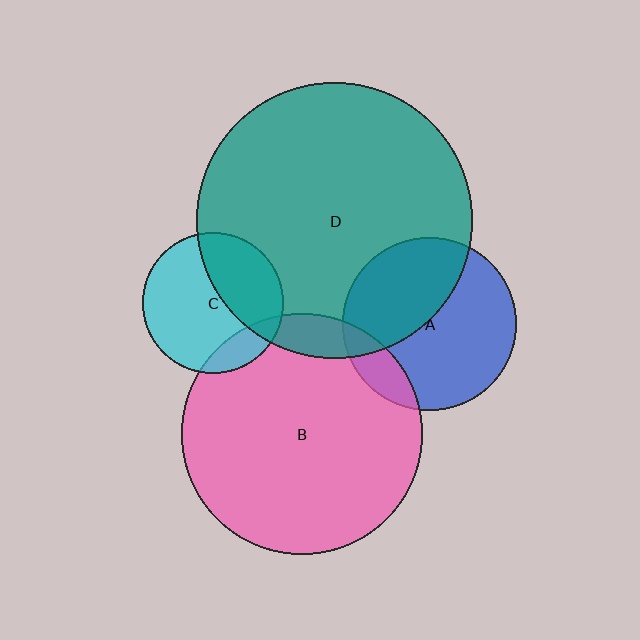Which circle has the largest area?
Circle D (teal).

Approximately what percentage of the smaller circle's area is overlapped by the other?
Approximately 40%.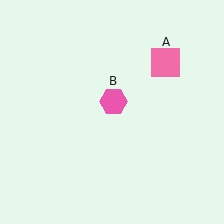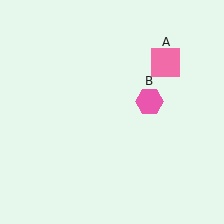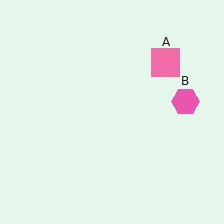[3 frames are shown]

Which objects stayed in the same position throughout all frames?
Pink square (object A) remained stationary.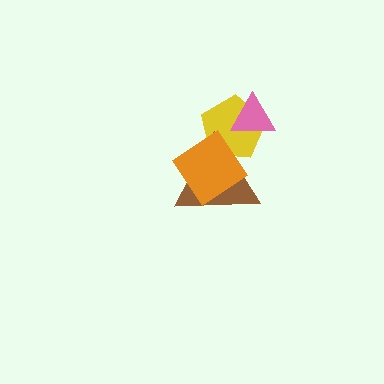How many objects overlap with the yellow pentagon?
3 objects overlap with the yellow pentagon.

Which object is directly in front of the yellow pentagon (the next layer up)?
The brown triangle is directly in front of the yellow pentagon.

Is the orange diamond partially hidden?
No, no other shape covers it.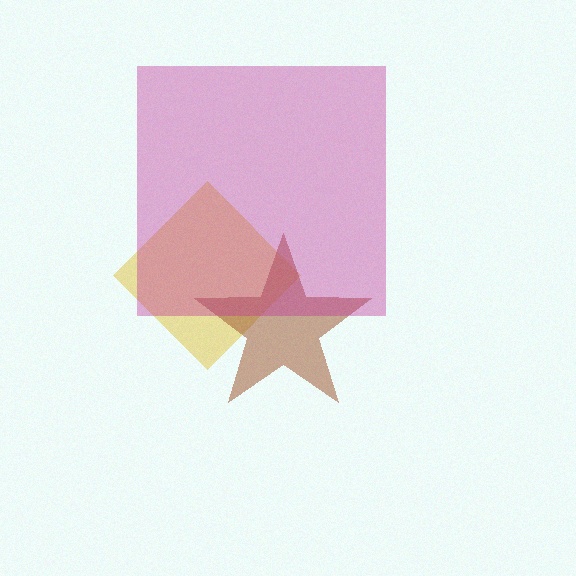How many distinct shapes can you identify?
There are 3 distinct shapes: a yellow diamond, a brown star, a magenta square.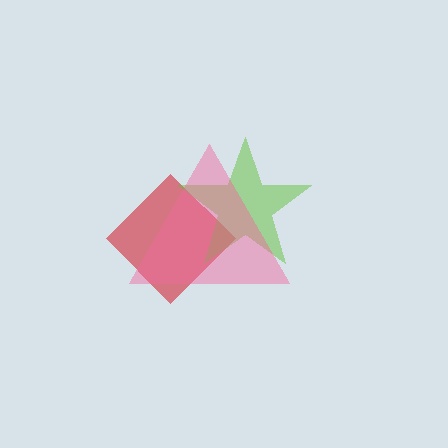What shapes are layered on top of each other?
The layered shapes are: a red diamond, a lime star, a pink triangle.